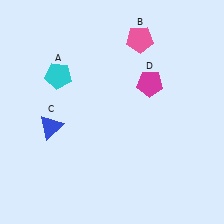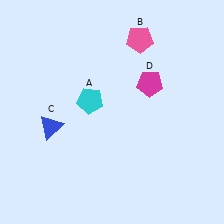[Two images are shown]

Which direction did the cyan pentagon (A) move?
The cyan pentagon (A) moved right.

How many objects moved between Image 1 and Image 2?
1 object moved between the two images.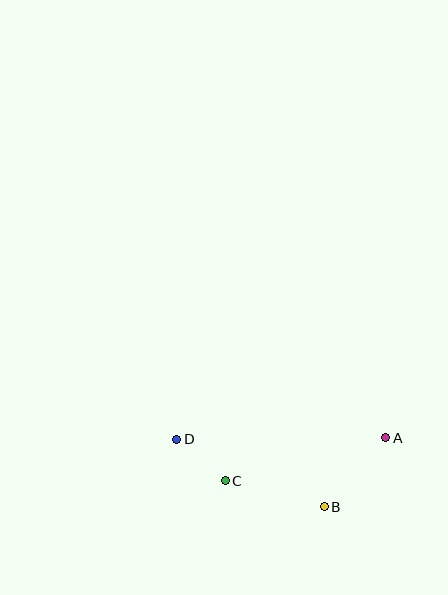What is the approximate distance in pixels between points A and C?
The distance between A and C is approximately 166 pixels.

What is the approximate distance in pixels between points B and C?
The distance between B and C is approximately 102 pixels.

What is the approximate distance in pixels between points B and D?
The distance between B and D is approximately 162 pixels.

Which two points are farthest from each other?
Points A and D are farthest from each other.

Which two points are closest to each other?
Points C and D are closest to each other.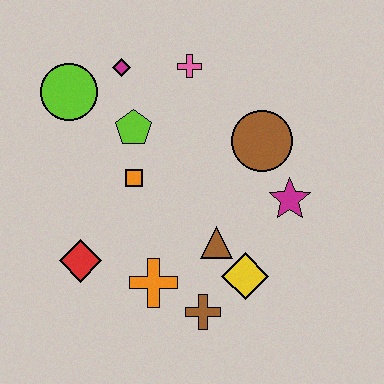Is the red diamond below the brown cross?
No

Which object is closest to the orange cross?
The brown cross is closest to the orange cross.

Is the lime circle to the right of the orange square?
No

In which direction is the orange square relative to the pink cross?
The orange square is below the pink cross.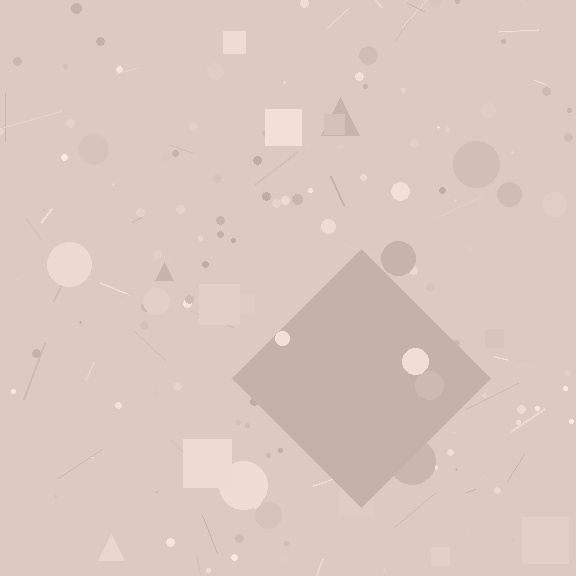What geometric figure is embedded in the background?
A diamond is embedded in the background.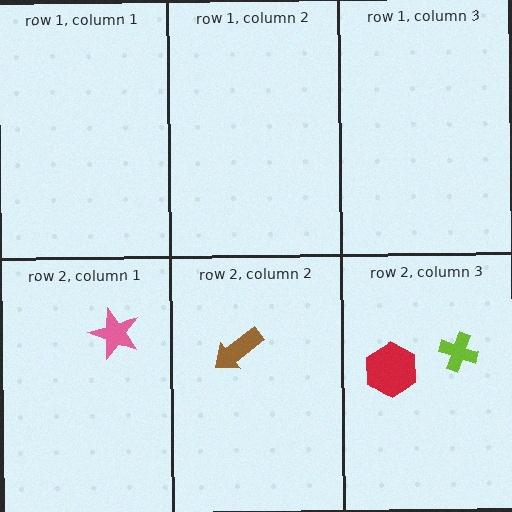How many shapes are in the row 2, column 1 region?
1.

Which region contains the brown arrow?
The row 2, column 2 region.